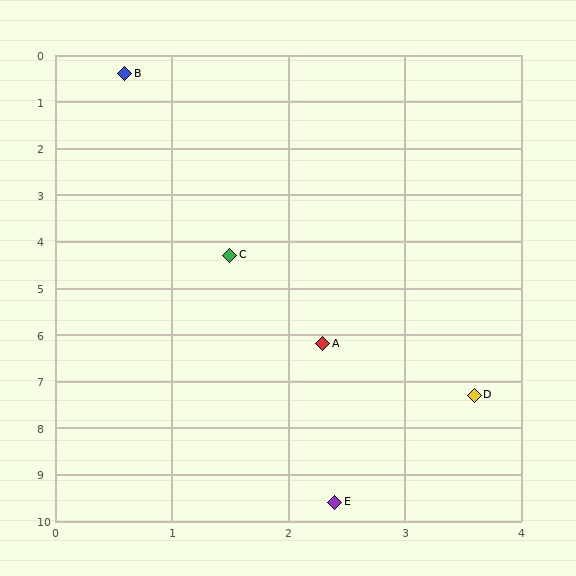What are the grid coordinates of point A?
Point A is at approximately (2.3, 6.2).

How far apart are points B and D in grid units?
Points B and D are about 7.5 grid units apart.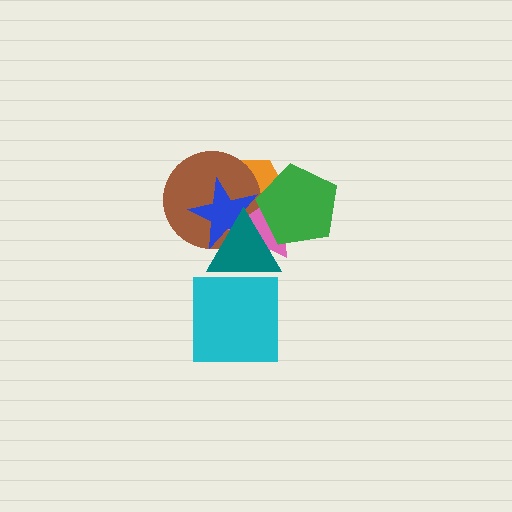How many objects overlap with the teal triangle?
6 objects overlap with the teal triangle.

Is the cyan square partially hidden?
Yes, it is partially covered by another shape.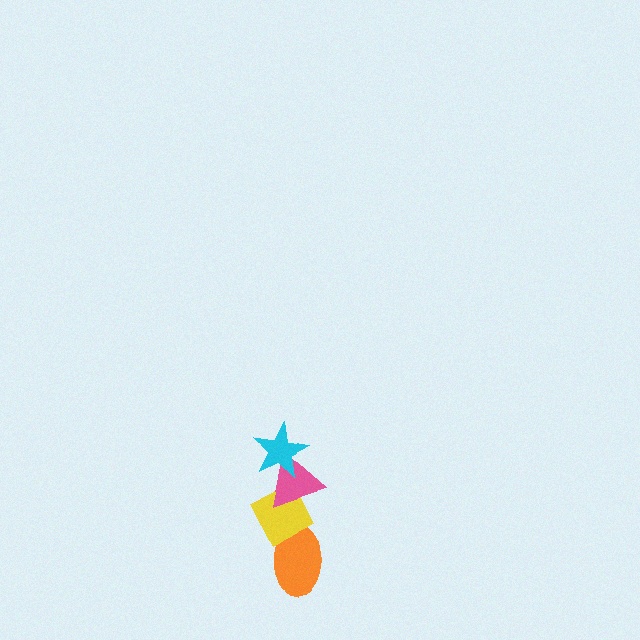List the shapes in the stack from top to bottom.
From top to bottom: the cyan star, the pink triangle, the yellow diamond, the orange ellipse.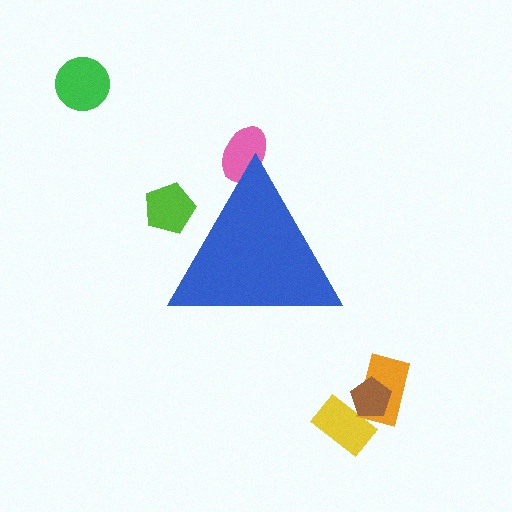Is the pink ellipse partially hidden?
Yes, the pink ellipse is partially hidden behind the blue triangle.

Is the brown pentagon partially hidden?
No, the brown pentagon is fully visible.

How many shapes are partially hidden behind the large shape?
2 shapes are partially hidden.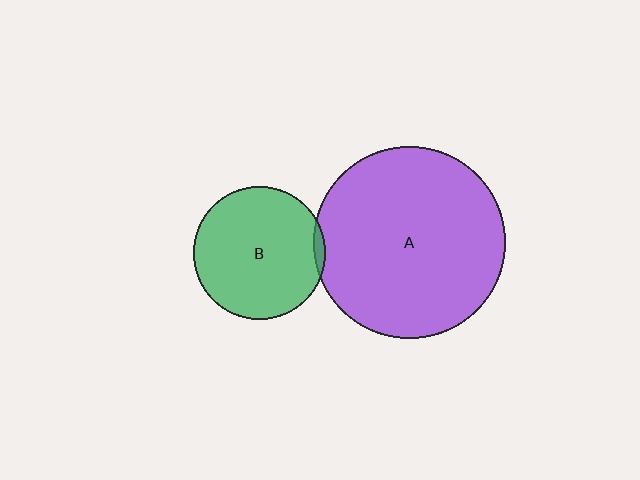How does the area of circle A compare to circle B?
Approximately 2.1 times.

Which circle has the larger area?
Circle A (purple).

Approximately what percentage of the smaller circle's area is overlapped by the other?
Approximately 5%.